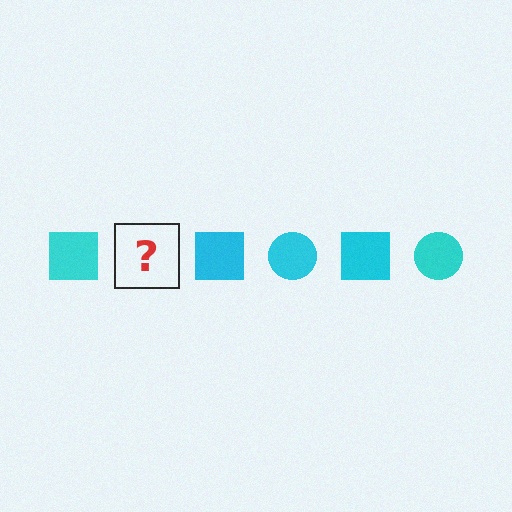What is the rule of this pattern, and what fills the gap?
The rule is that the pattern cycles through square, circle shapes in cyan. The gap should be filled with a cyan circle.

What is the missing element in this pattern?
The missing element is a cyan circle.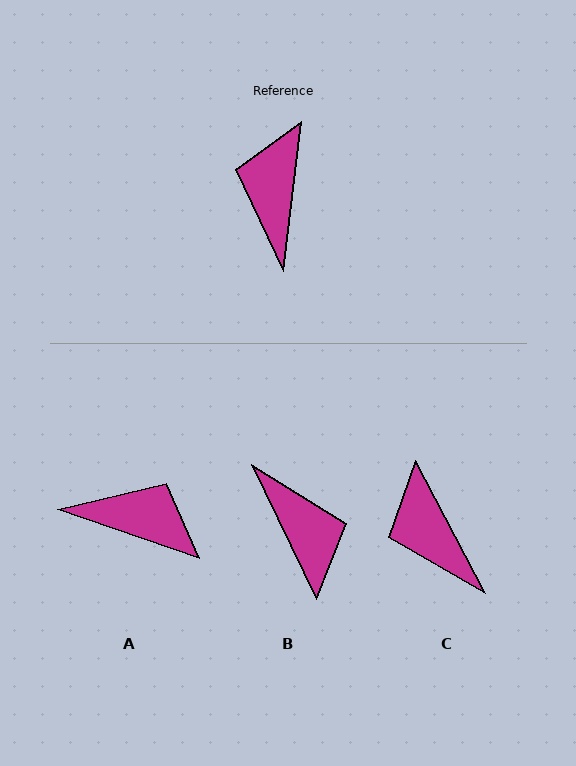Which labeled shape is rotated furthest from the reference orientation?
B, about 147 degrees away.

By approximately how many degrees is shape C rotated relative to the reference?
Approximately 35 degrees counter-clockwise.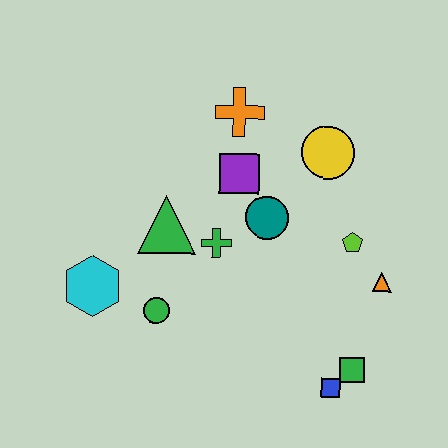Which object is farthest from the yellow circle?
The cyan hexagon is farthest from the yellow circle.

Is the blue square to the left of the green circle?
No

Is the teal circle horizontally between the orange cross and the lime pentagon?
Yes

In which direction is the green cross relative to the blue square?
The green cross is above the blue square.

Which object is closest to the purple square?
The teal circle is closest to the purple square.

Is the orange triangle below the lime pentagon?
Yes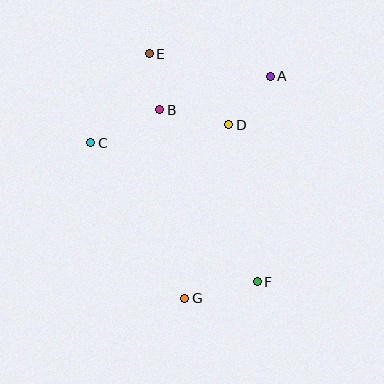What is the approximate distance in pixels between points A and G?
The distance between A and G is approximately 238 pixels.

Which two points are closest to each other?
Points B and E are closest to each other.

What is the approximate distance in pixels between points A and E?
The distance between A and E is approximately 123 pixels.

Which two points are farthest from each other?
Points E and F are farthest from each other.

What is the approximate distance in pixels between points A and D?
The distance between A and D is approximately 64 pixels.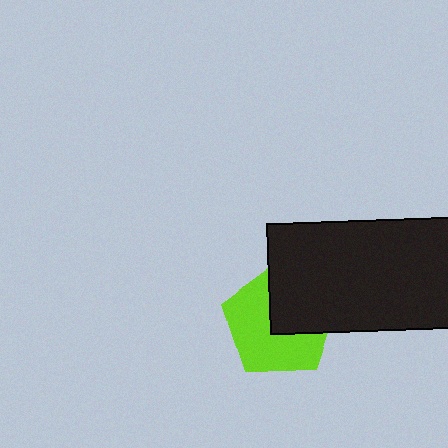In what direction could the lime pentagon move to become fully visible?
The lime pentagon could move toward the lower-left. That would shift it out from behind the black rectangle entirely.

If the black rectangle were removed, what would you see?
You would see the complete lime pentagon.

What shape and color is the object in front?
The object in front is a black rectangle.